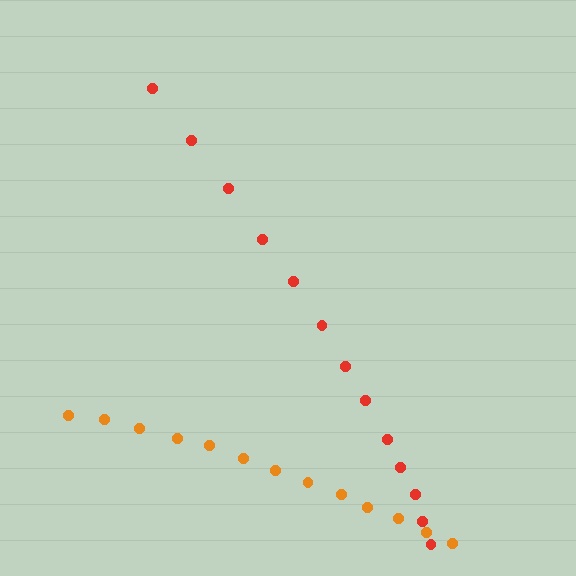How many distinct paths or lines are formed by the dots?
There are 2 distinct paths.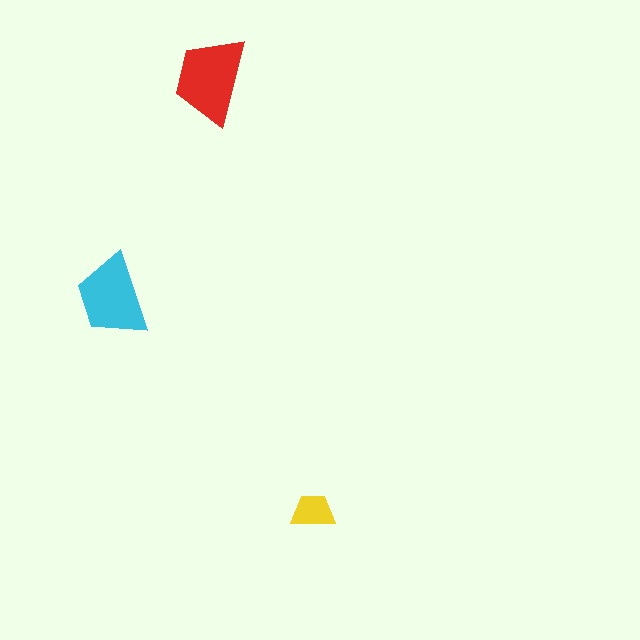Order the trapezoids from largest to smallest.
the red one, the cyan one, the yellow one.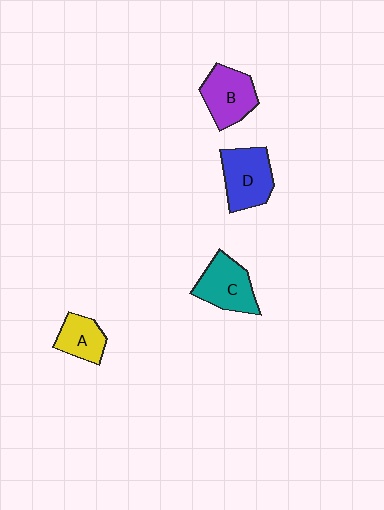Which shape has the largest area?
Shape D (blue).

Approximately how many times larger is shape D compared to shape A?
Approximately 1.5 times.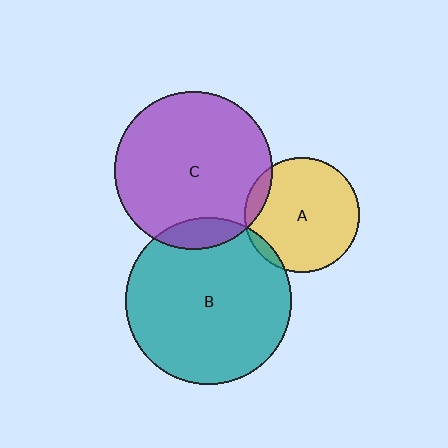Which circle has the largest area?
Circle B (teal).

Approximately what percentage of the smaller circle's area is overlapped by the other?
Approximately 5%.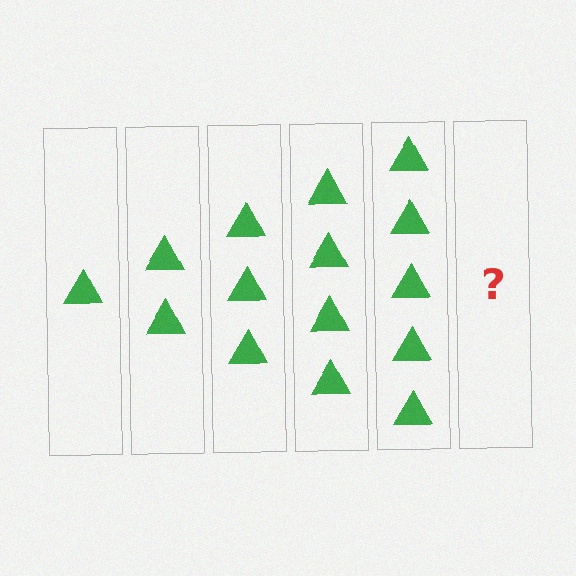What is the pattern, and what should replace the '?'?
The pattern is that each step adds one more triangle. The '?' should be 6 triangles.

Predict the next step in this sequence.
The next step is 6 triangles.